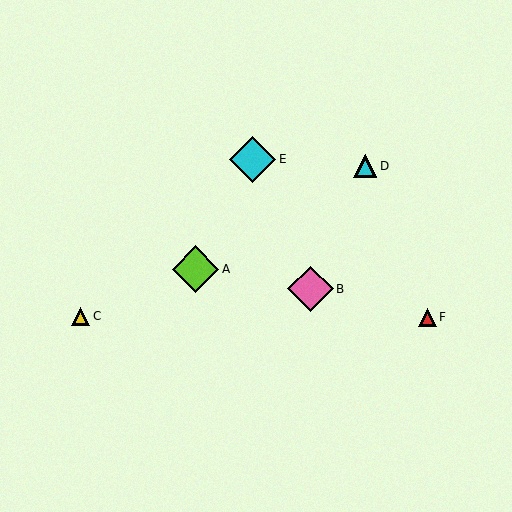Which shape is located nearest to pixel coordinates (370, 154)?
The cyan triangle (labeled D) at (365, 166) is nearest to that location.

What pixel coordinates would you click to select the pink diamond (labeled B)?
Click at (311, 289) to select the pink diamond B.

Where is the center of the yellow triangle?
The center of the yellow triangle is at (81, 316).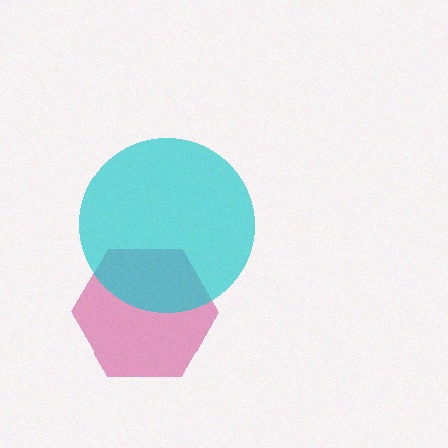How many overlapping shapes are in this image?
There are 2 overlapping shapes in the image.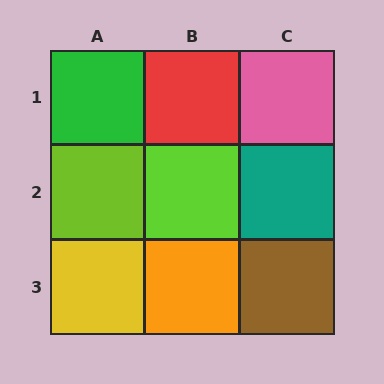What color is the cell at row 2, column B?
Lime.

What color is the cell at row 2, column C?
Teal.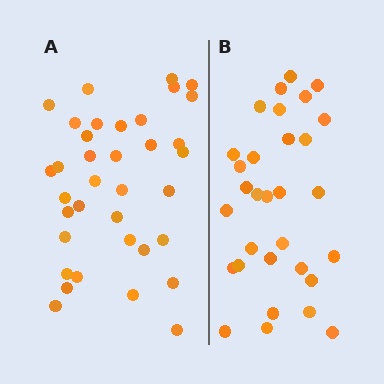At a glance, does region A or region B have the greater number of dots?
Region A (the left region) has more dots.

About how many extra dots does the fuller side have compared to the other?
Region A has about 5 more dots than region B.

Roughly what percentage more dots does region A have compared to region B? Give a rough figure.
About 15% more.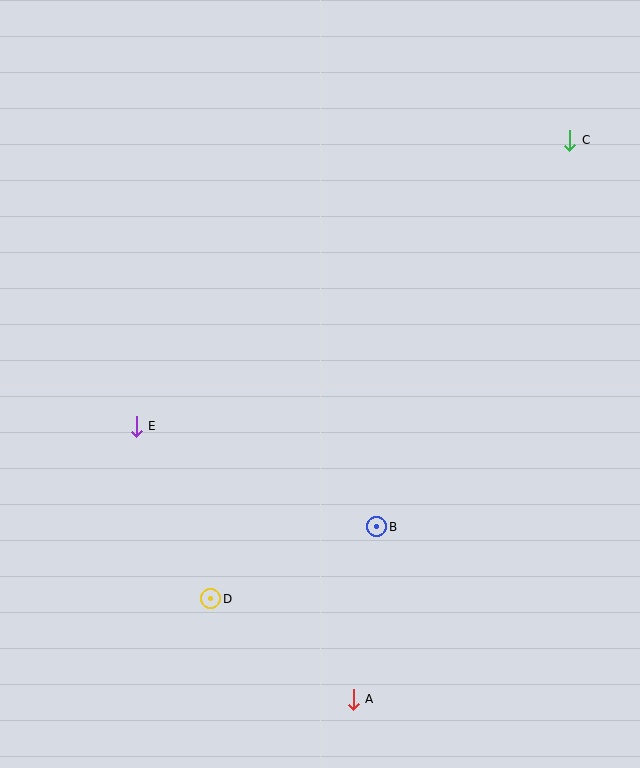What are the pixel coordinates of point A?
Point A is at (353, 699).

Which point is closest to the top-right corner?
Point C is closest to the top-right corner.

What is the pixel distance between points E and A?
The distance between E and A is 349 pixels.